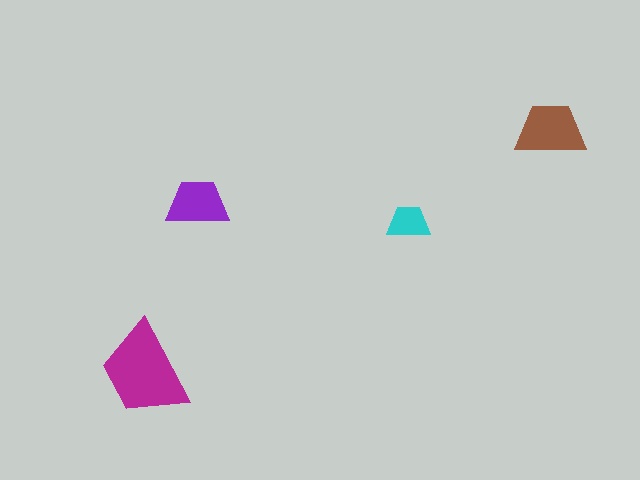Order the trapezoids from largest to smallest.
the magenta one, the brown one, the purple one, the cyan one.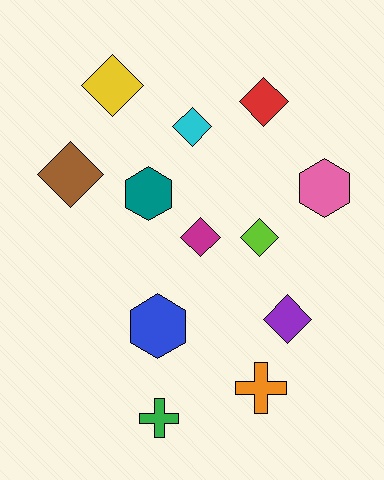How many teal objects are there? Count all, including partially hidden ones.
There is 1 teal object.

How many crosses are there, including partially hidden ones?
There are 2 crosses.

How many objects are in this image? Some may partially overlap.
There are 12 objects.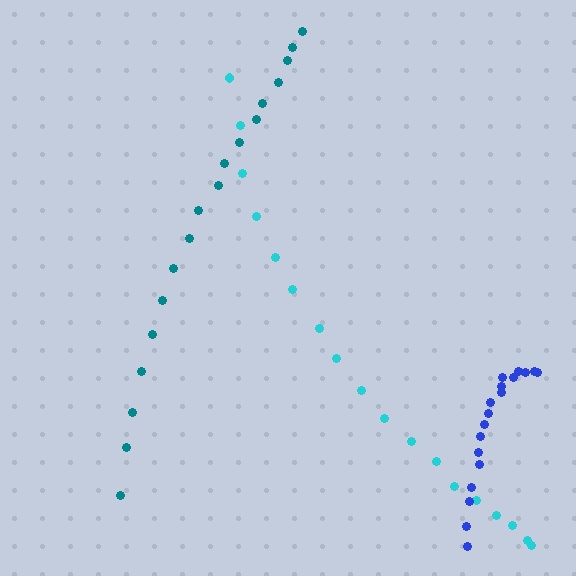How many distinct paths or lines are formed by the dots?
There are 3 distinct paths.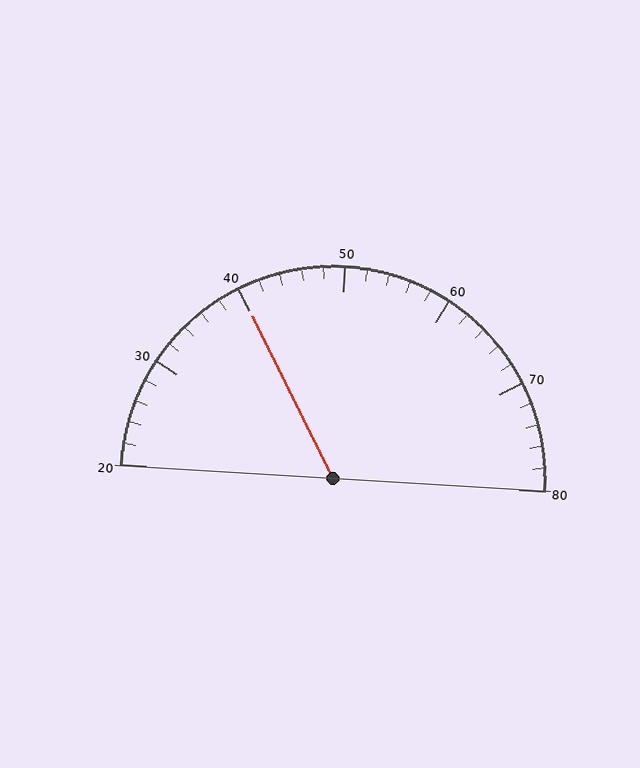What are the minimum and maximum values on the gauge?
The gauge ranges from 20 to 80.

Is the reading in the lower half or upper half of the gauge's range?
The reading is in the lower half of the range (20 to 80).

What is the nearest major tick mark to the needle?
The nearest major tick mark is 40.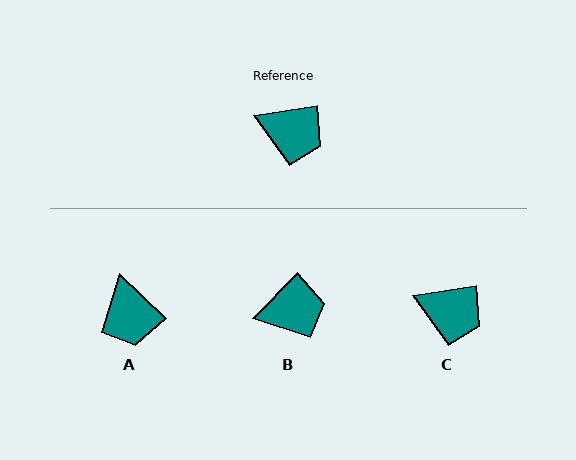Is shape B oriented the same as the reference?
No, it is off by about 36 degrees.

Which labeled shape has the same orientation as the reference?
C.